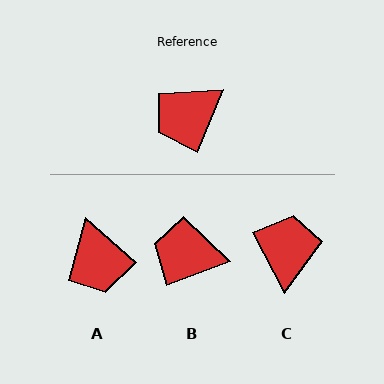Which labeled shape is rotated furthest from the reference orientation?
C, about 131 degrees away.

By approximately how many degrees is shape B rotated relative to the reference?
Approximately 48 degrees clockwise.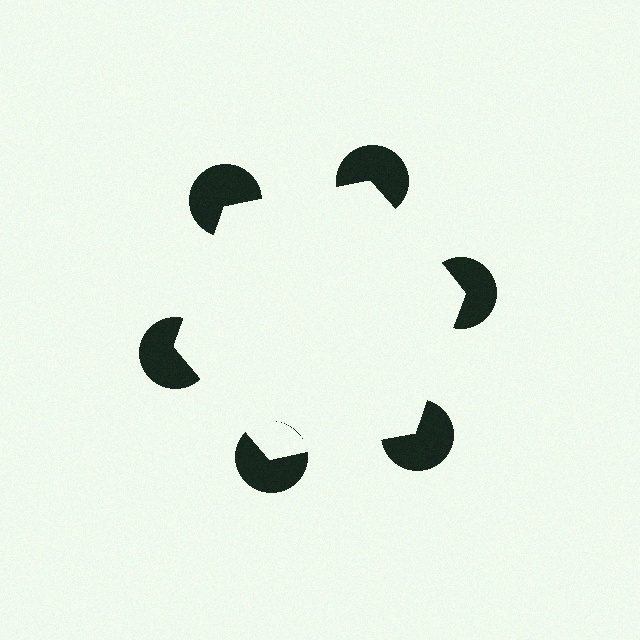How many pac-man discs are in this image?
There are 6 — one at each vertex of the illusory hexagon.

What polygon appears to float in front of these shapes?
An illusory hexagon — its edges are inferred from the aligned wedge cuts in the pac-man discs, not physically drawn.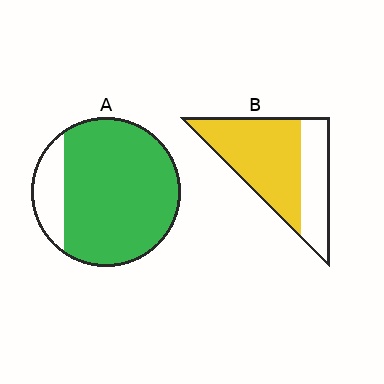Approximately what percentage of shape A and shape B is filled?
A is approximately 85% and B is approximately 65%.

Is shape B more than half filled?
Yes.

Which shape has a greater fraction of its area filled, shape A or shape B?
Shape A.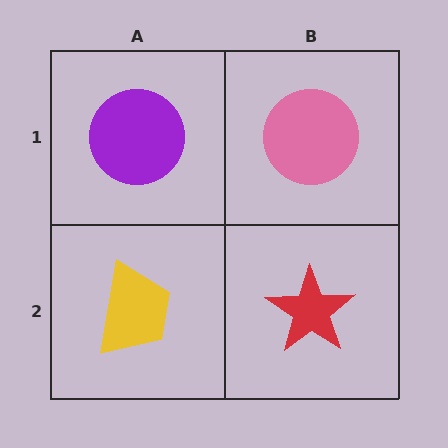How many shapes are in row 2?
2 shapes.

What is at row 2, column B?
A red star.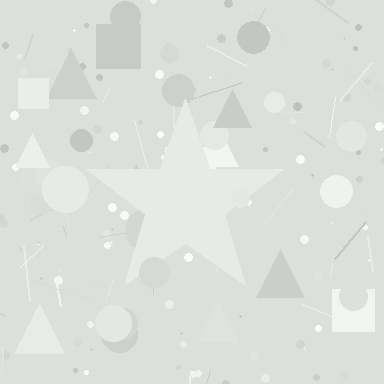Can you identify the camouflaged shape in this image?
The camouflaged shape is a star.